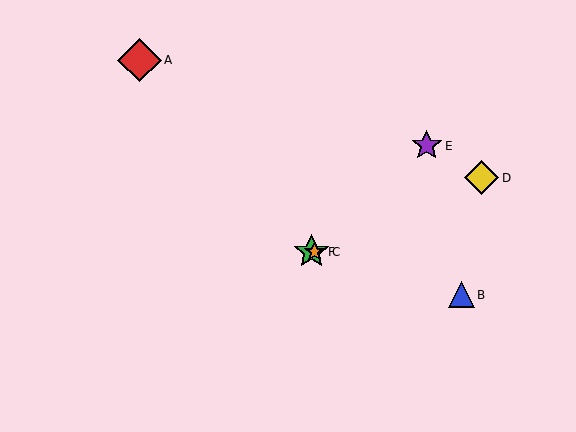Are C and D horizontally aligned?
No, C is at y≈252 and D is at y≈178.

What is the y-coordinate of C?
Object C is at y≈252.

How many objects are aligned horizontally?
2 objects (C, F) are aligned horizontally.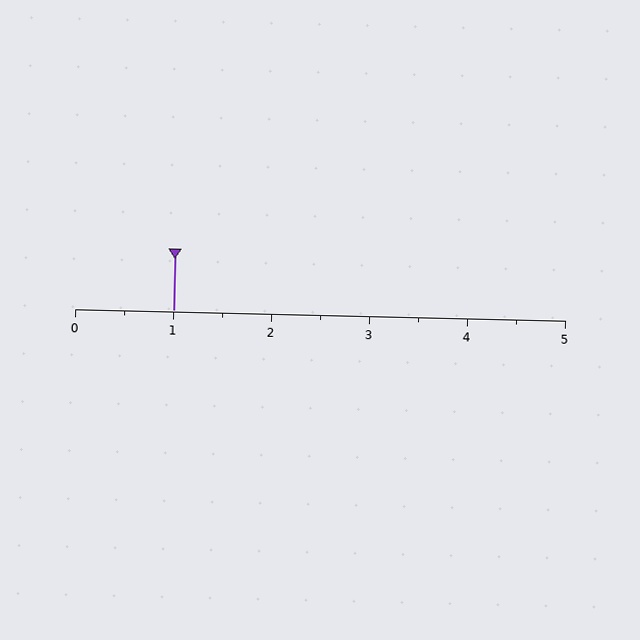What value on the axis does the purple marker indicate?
The marker indicates approximately 1.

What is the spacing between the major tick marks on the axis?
The major ticks are spaced 1 apart.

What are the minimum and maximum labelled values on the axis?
The axis runs from 0 to 5.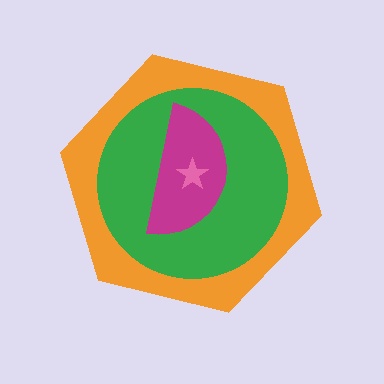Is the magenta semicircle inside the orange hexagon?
Yes.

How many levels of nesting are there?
4.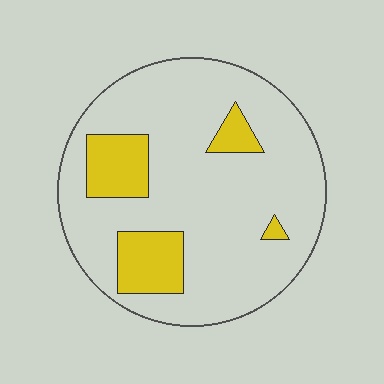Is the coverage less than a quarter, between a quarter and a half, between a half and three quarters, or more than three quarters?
Less than a quarter.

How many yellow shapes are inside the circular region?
4.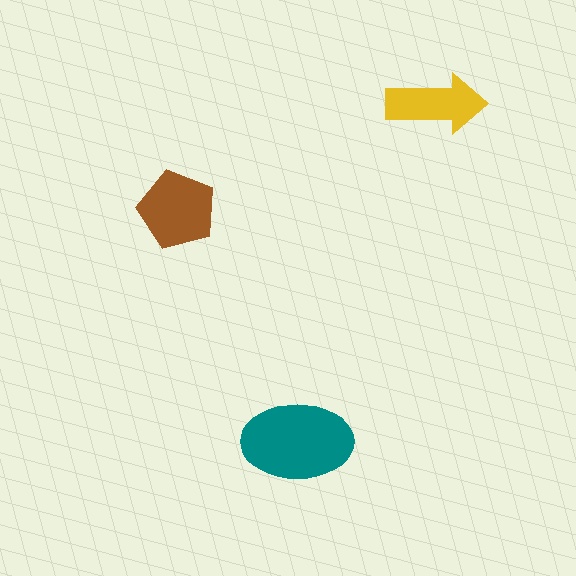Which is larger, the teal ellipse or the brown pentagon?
The teal ellipse.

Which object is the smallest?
The yellow arrow.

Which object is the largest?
The teal ellipse.